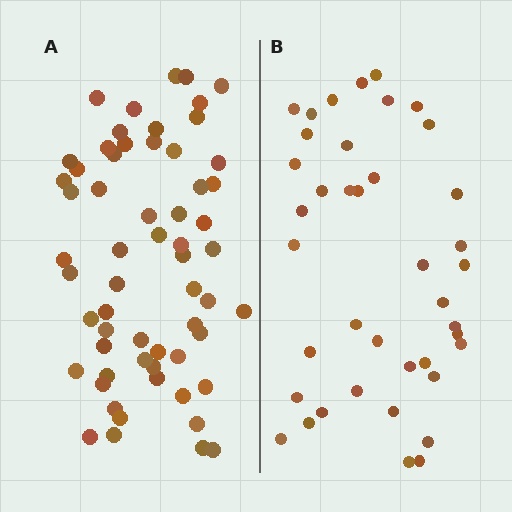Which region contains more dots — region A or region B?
Region A (the left region) has more dots.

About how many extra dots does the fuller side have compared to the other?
Region A has approximately 20 more dots than region B.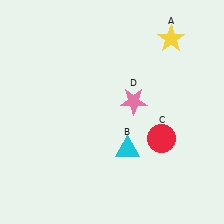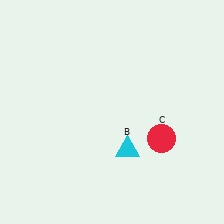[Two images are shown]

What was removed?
The pink star (D), the yellow star (A) were removed in Image 2.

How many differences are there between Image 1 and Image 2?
There are 2 differences between the two images.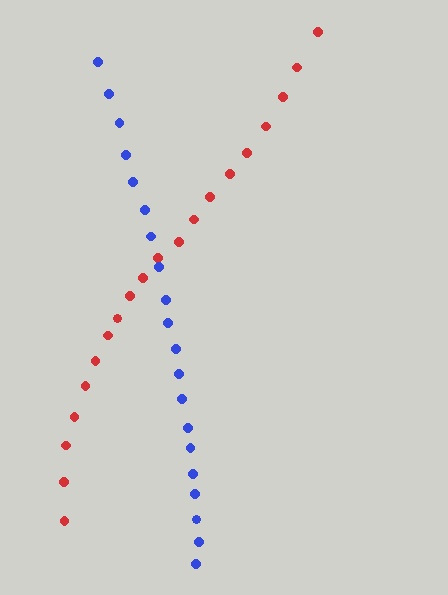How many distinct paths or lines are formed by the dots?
There are 2 distinct paths.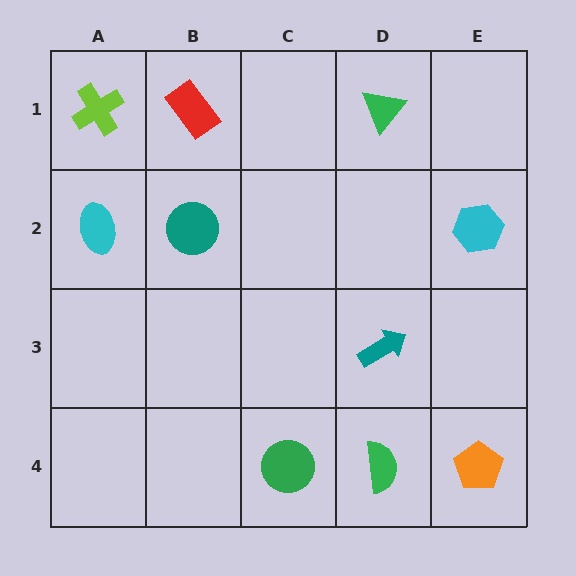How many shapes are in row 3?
1 shape.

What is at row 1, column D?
A green triangle.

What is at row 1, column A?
A lime cross.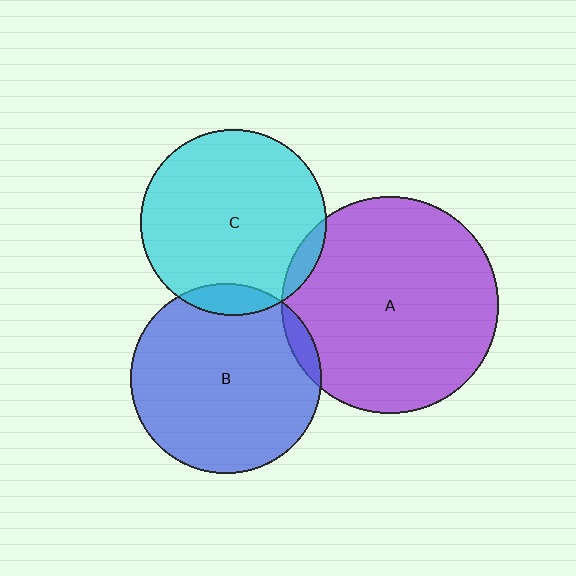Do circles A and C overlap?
Yes.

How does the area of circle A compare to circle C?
Approximately 1.4 times.